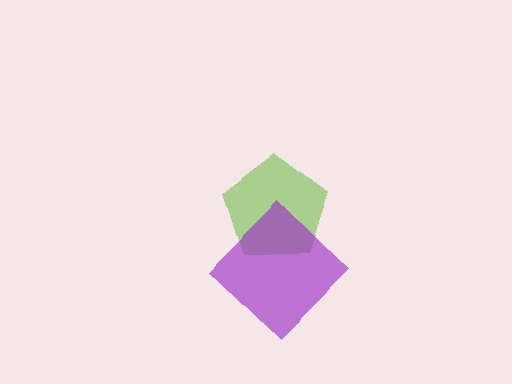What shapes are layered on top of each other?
The layered shapes are: a lime pentagon, a purple diamond.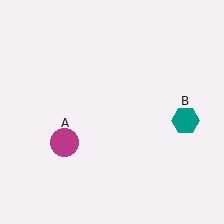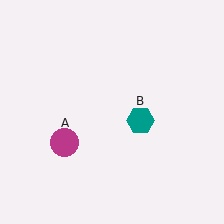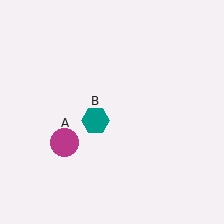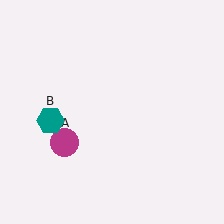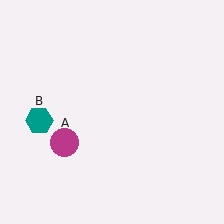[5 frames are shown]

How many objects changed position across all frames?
1 object changed position: teal hexagon (object B).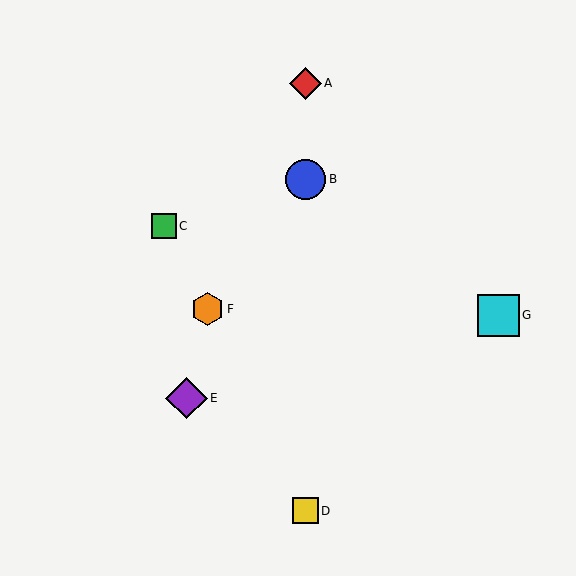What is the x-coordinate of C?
Object C is at x≈164.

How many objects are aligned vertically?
3 objects (A, B, D) are aligned vertically.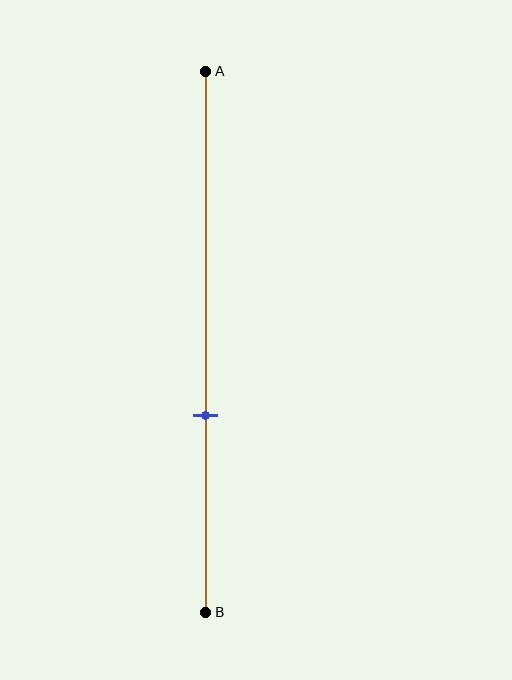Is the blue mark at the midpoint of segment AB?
No, the mark is at about 65% from A, not at the 50% midpoint.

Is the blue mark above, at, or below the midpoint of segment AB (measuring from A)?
The blue mark is below the midpoint of segment AB.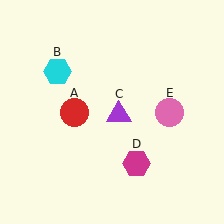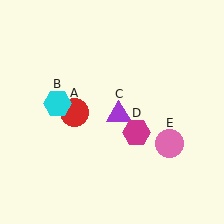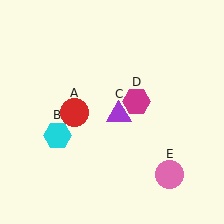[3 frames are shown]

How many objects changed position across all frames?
3 objects changed position: cyan hexagon (object B), magenta hexagon (object D), pink circle (object E).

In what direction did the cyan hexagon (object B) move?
The cyan hexagon (object B) moved down.